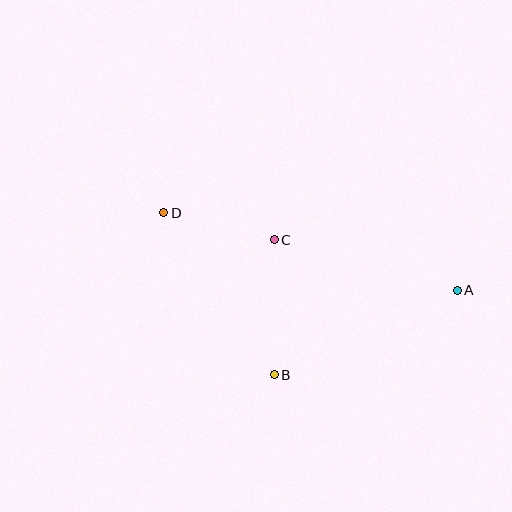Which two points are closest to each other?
Points C and D are closest to each other.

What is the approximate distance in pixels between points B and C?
The distance between B and C is approximately 135 pixels.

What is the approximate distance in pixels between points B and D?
The distance between B and D is approximately 196 pixels.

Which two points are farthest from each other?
Points A and D are farthest from each other.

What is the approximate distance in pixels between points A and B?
The distance between A and B is approximately 202 pixels.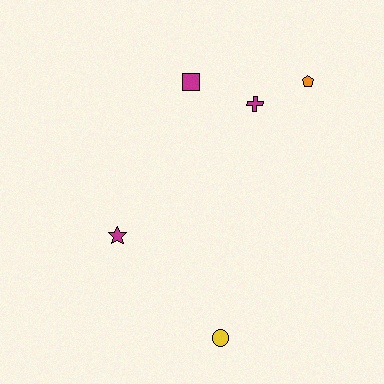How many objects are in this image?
There are 5 objects.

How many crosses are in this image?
There is 1 cross.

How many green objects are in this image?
There are no green objects.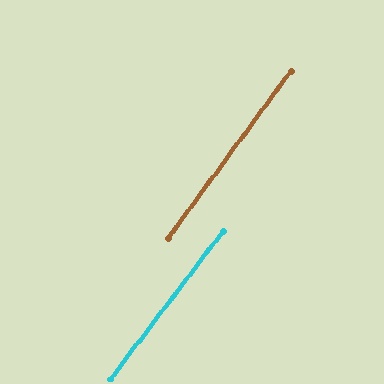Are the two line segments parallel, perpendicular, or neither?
Parallel — their directions differ by only 0.8°.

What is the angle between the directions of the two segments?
Approximately 1 degree.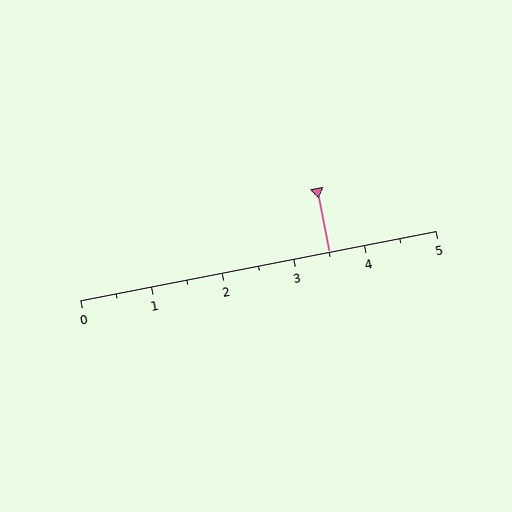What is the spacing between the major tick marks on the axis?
The major ticks are spaced 1 apart.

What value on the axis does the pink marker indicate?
The marker indicates approximately 3.5.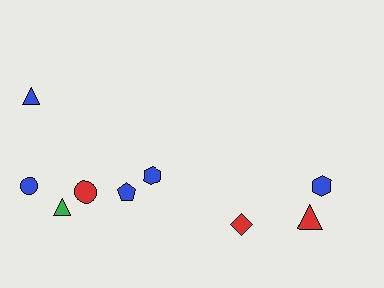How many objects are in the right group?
There are 3 objects.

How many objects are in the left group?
There are 6 objects.